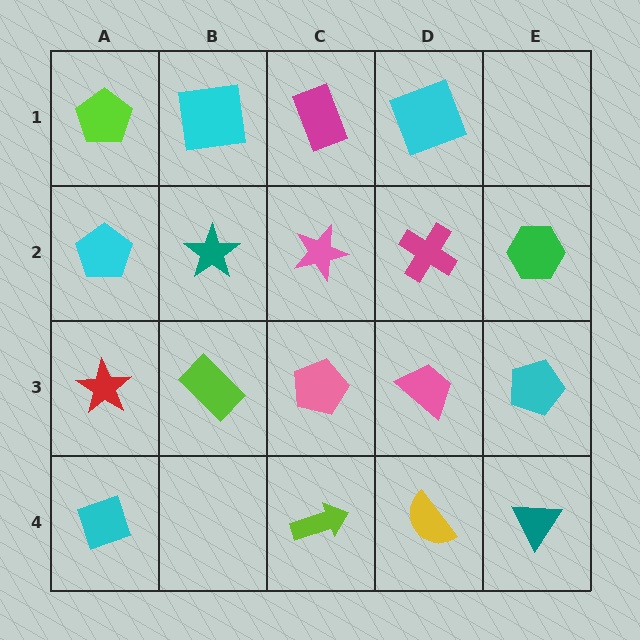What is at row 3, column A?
A red star.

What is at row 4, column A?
A cyan diamond.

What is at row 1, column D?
A cyan square.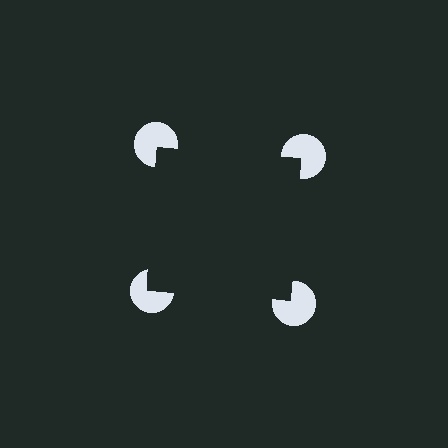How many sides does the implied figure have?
4 sides.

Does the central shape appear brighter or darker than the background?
It typically appears slightly darker than the background, even though no actual brightness change is drawn.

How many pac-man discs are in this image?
There are 4 — one at each vertex of the illusory square.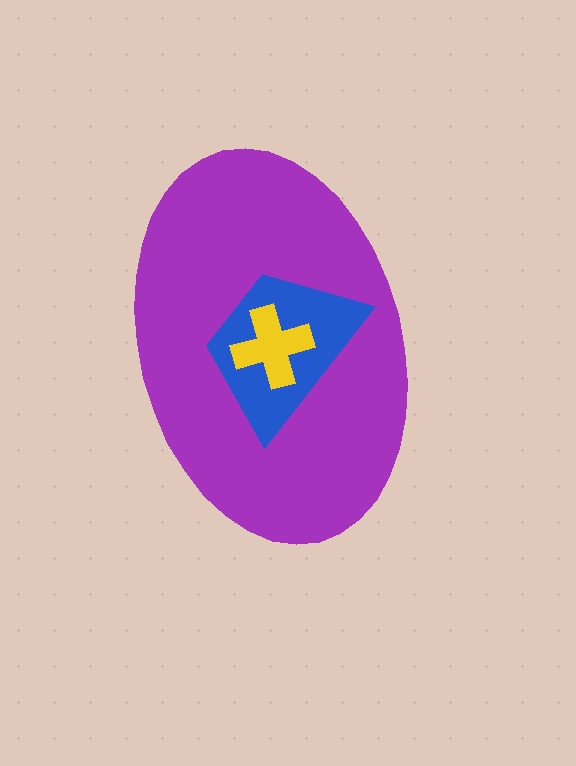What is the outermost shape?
The purple ellipse.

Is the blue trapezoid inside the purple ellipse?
Yes.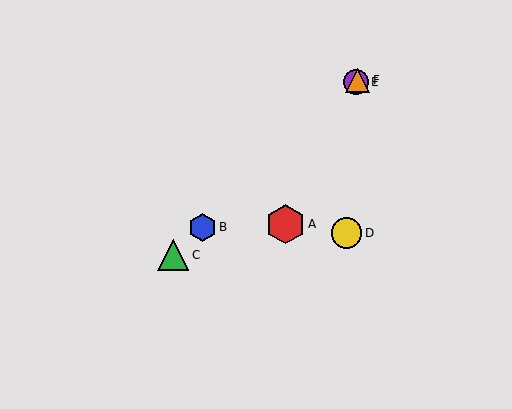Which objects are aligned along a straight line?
Objects B, C, E, F are aligned along a straight line.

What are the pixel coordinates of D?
Object D is at (347, 233).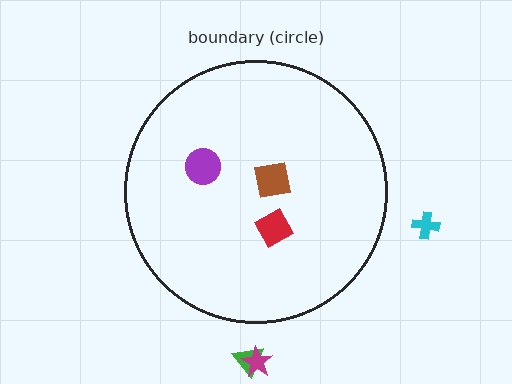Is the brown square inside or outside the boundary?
Inside.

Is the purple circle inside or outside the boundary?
Inside.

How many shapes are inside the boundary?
3 inside, 3 outside.